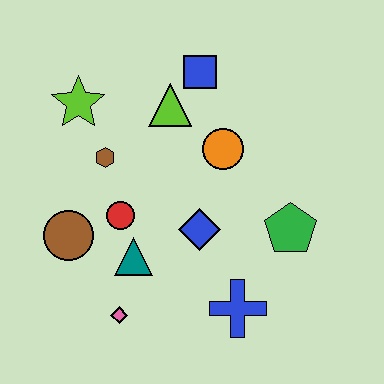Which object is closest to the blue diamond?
The teal triangle is closest to the blue diamond.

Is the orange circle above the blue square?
No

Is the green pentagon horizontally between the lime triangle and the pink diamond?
No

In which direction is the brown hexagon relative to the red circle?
The brown hexagon is above the red circle.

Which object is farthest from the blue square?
The pink diamond is farthest from the blue square.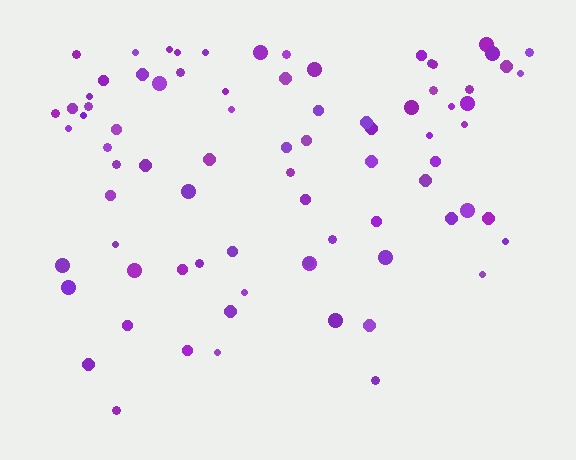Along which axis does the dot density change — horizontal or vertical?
Vertical.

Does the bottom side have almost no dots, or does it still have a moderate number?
Still a moderate number, just noticeably fewer than the top.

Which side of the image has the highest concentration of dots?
The top.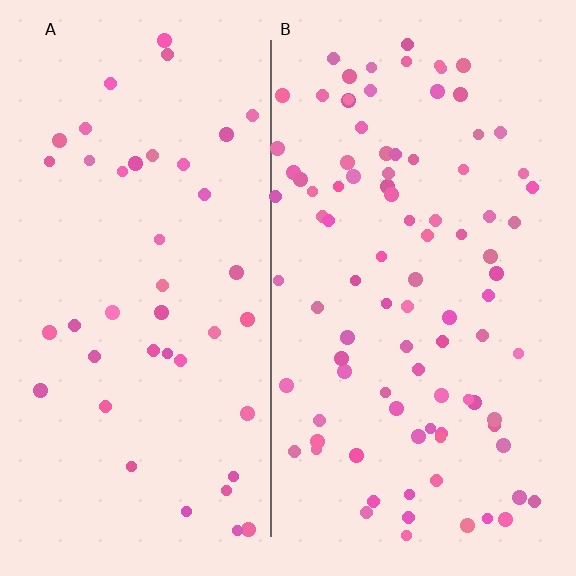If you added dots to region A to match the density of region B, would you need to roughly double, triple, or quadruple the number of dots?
Approximately double.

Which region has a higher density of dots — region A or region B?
B (the right).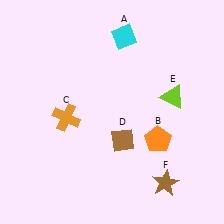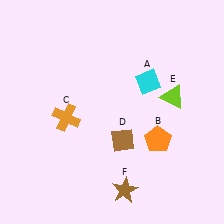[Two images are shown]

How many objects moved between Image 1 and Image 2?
2 objects moved between the two images.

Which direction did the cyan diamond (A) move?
The cyan diamond (A) moved down.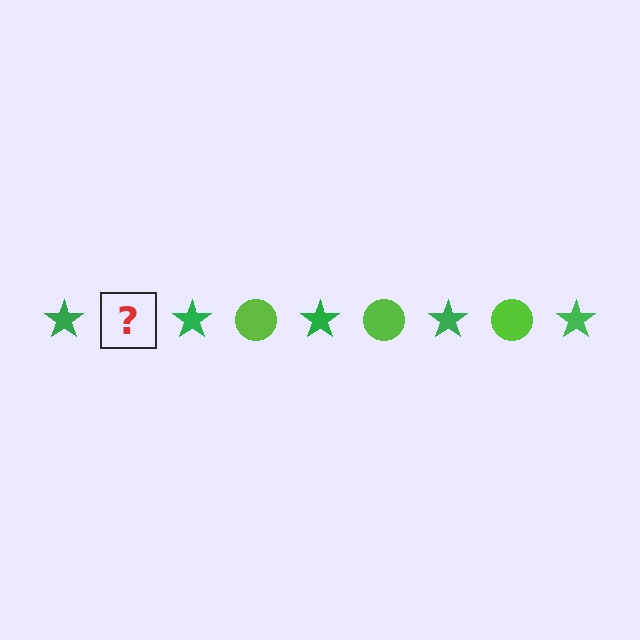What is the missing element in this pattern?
The missing element is a lime circle.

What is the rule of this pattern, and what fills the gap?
The rule is that the pattern alternates between green star and lime circle. The gap should be filled with a lime circle.